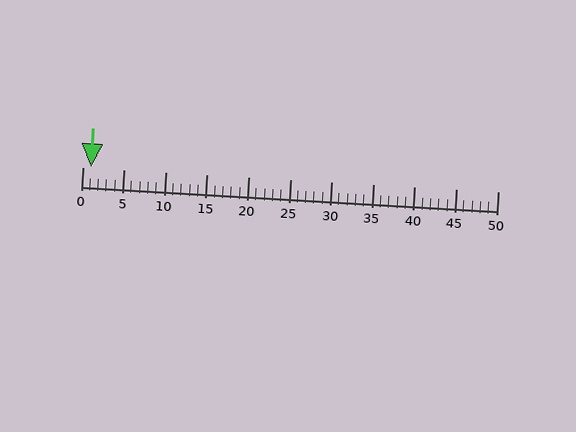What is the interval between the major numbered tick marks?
The major tick marks are spaced 5 units apart.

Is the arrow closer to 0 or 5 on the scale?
The arrow is closer to 0.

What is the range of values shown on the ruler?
The ruler shows values from 0 to 50.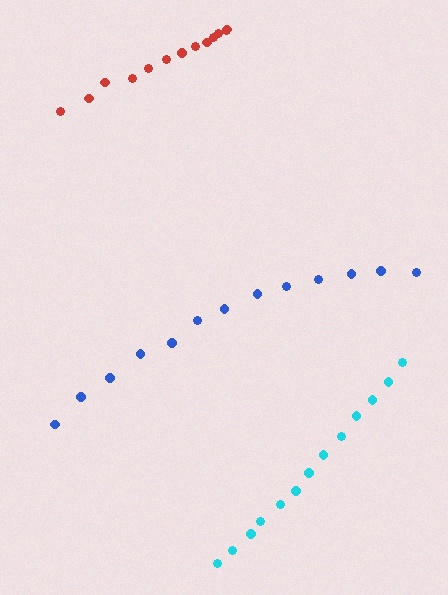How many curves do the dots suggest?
There are 3 distinct paths.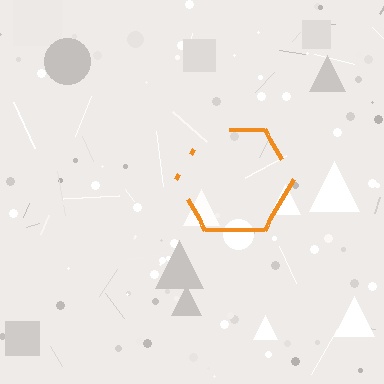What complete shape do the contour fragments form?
The contour fragments form a hexagon.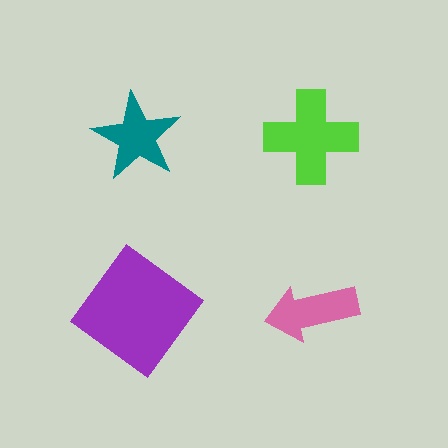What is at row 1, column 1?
A teal star.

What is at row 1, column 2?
A lime cross.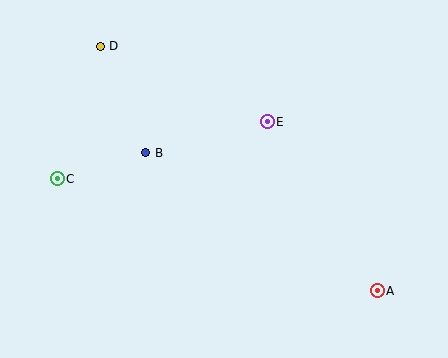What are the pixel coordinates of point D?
Point D is at (100, 46).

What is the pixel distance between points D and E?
The distance between D and E is 183 pixels.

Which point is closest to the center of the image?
Point E at (267, 122) is closest to the center.